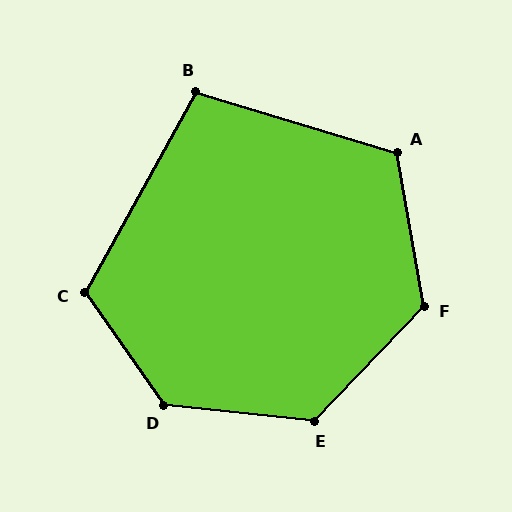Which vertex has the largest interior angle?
D, at approximately 131 degrees.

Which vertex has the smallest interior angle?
B, at approximately 102 degrees.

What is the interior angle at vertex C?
Approximately 116 degrees (obtuse).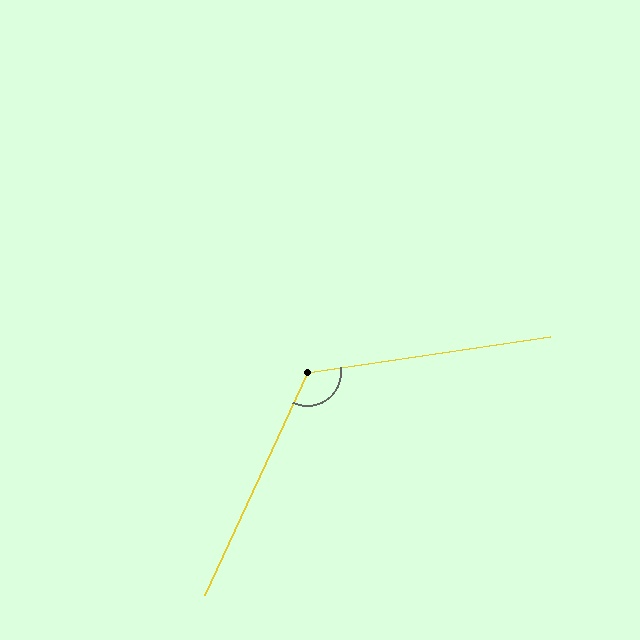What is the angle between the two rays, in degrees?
Approximately 123 degrees.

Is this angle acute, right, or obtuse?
It is obtuse.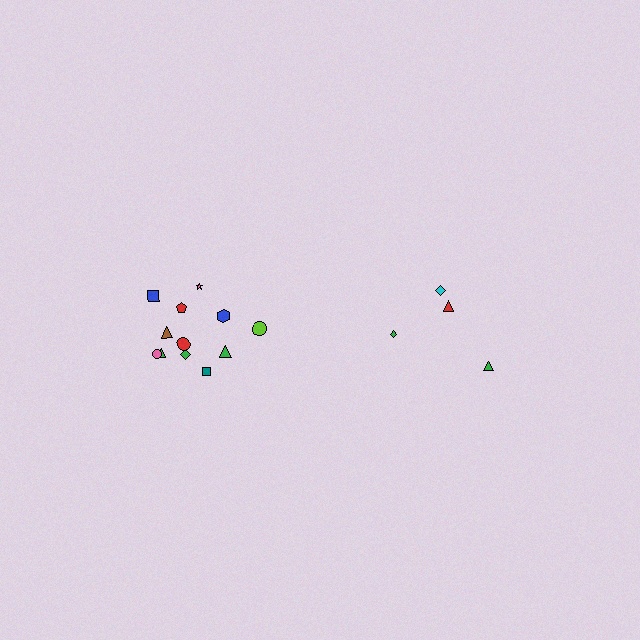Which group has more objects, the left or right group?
The left group.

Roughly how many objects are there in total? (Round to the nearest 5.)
Roughly 15 objects in total.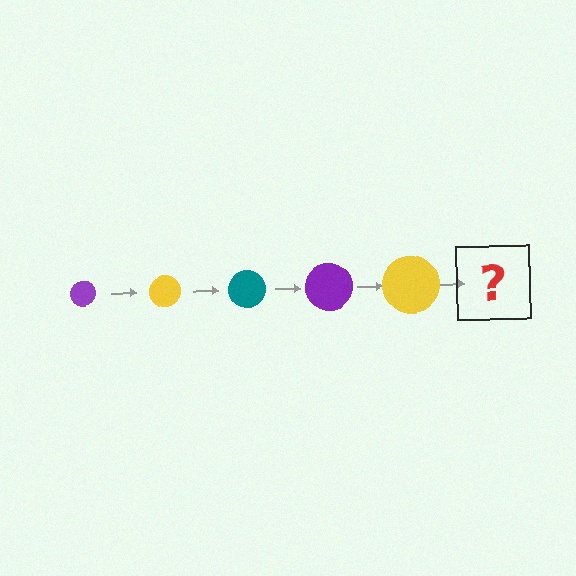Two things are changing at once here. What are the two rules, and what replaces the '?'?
The two rules are that the circle grows larger each step and the color cycles through purple, yellow, and teal. The '?' should be a teal circle, larger than the previous one.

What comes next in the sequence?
The next element should be a teal circle, larger than the previous one.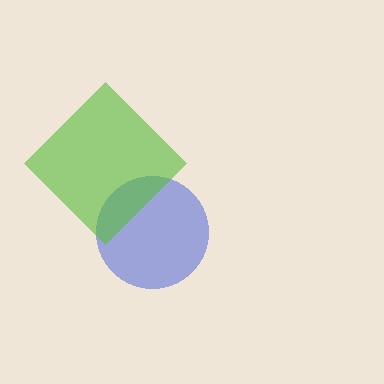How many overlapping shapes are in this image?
There are 2 overlapping shapes in the image.